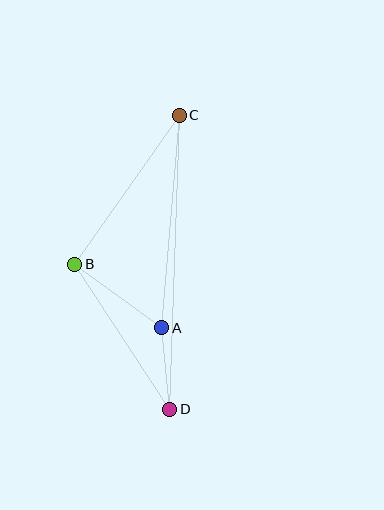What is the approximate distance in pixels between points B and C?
The distance between B and C is approximately 182 pixels.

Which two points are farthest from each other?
Points C and D are farthest from each other.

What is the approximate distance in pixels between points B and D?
The distance between B and D is approximately 173 pixels.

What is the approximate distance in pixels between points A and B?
The distance between A and B is approximately 108 pixels.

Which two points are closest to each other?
Points A and D are closest to each other.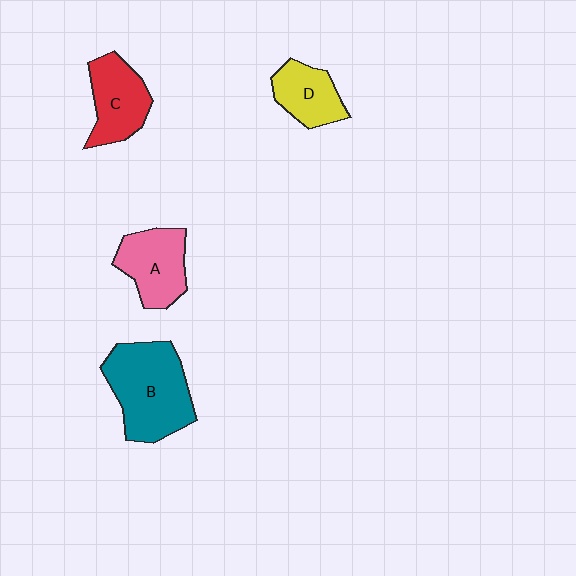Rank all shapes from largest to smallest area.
From largest to smallest: B (teal), A (pink), C (red), D (yellow).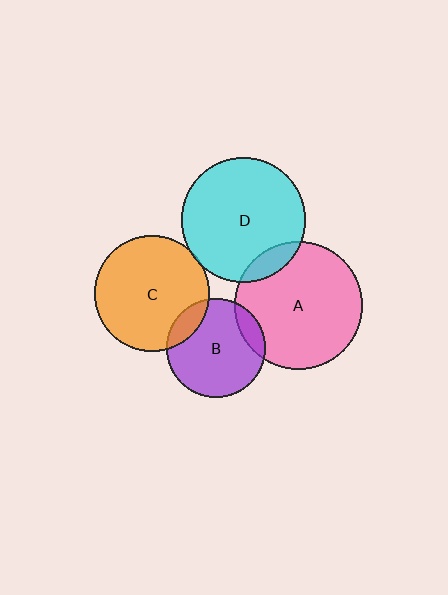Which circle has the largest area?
Circle A (pink).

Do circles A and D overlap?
Yes.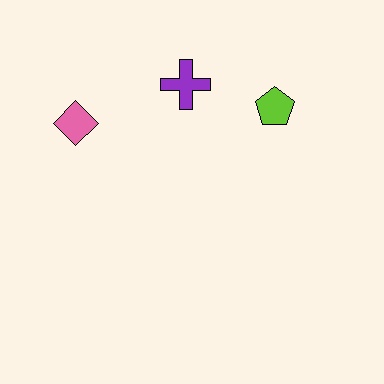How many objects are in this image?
There are 3 objects.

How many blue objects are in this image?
There are no blue objects.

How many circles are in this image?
There are no circles.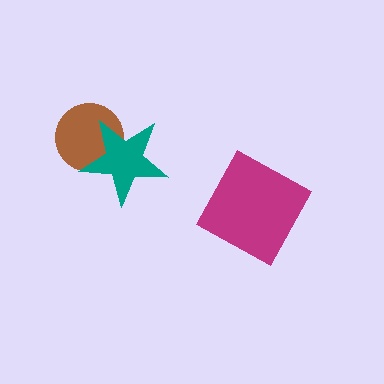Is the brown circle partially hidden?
Yes, it is partially covered by another shape.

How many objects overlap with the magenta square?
0 objects overlap with the magenta square.